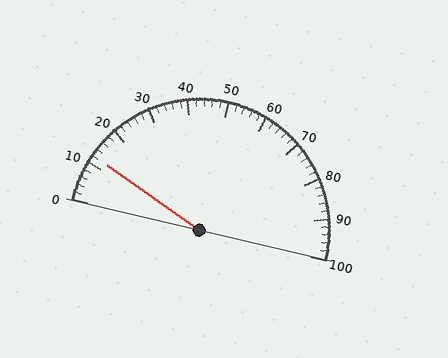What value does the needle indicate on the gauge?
The needle indicates approximately 12.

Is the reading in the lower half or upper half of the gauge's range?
The reading is in the lower half of the range (0 to 100).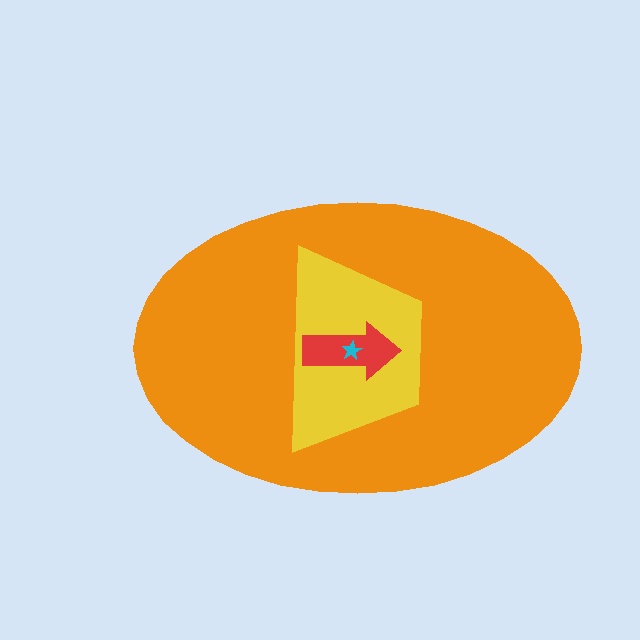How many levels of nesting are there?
4.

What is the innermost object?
The cyan star.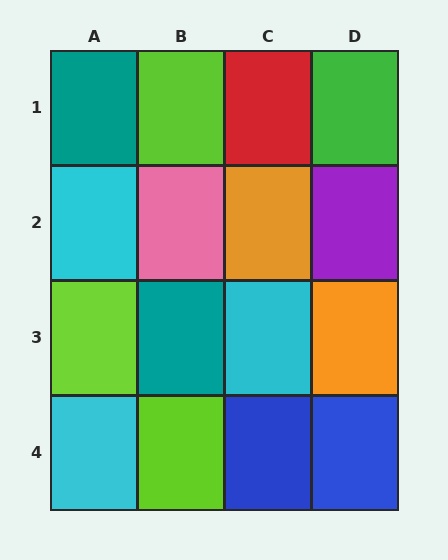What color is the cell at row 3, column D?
Orange.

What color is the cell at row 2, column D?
Purple.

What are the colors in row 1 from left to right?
Teal, lime, red, green.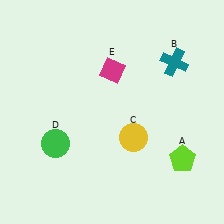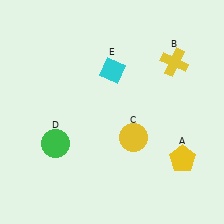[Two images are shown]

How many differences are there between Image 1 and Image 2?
There are 3 differences between the two images.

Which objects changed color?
A changed from lime to yellow. B changed from teal to yellow. E changed from magenta to cyan.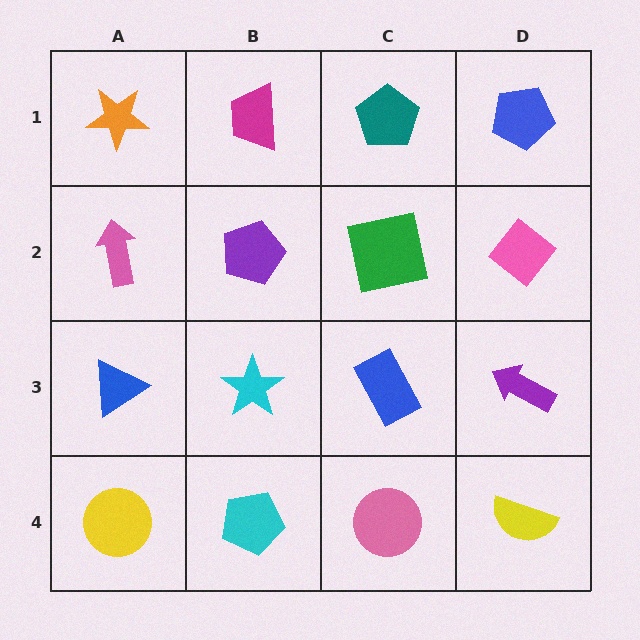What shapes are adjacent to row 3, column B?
A purple pentagon (row 2, column B), a cyan pentagon (row 4, column B), a blue triangle (row 3, column A), a blue rectangle (row 3, column C).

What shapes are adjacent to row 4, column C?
A blue rectangle (row 3, column C), a cyan pentagon (row 4, column B), a yellow semicircle (row 4, column D).